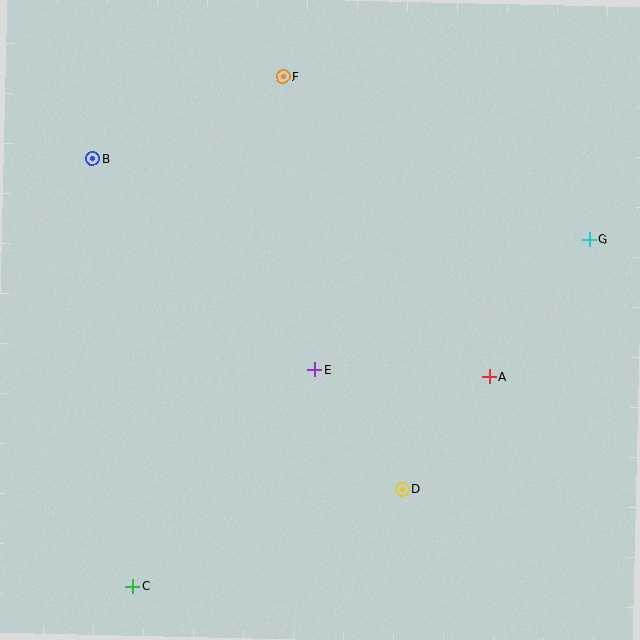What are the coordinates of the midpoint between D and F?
The midpoint between D and F is at (343, 283).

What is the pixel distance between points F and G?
The distance between F and G is 347 pixels.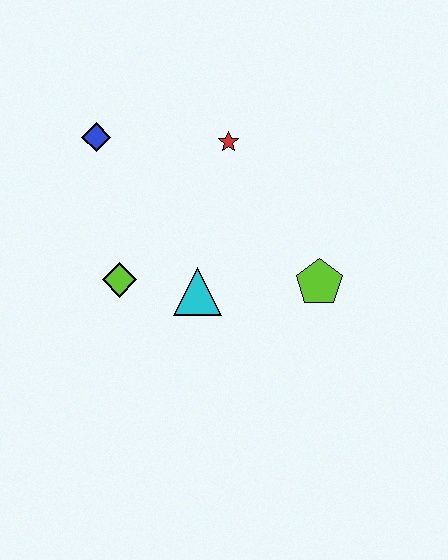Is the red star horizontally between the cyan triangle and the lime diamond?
No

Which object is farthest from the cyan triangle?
The blue diamond is farthest from the cyan triangle.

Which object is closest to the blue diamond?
The red star is closest to the blue diamond.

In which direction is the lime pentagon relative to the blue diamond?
The lime pentagon is to the right of the blue diamond.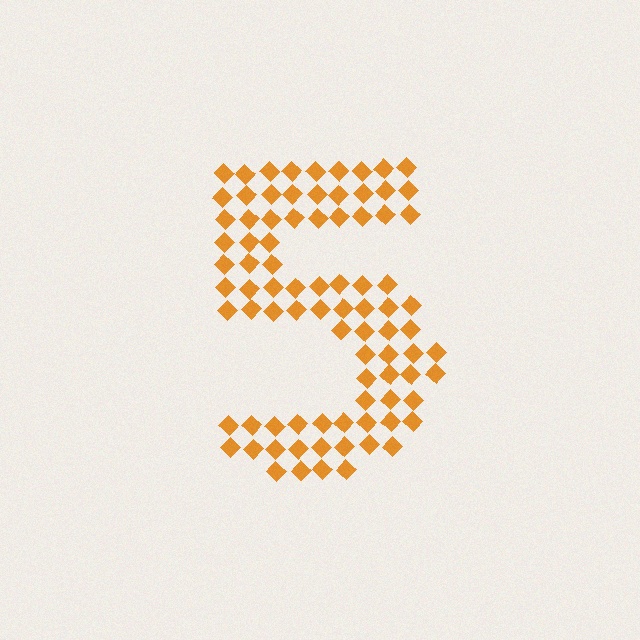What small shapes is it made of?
It is made of small diamonds.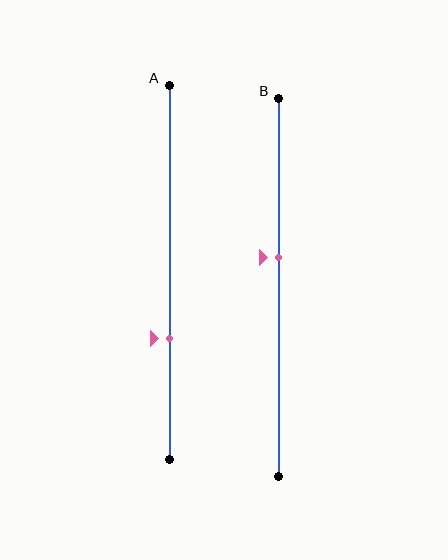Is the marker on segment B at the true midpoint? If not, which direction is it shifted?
No, the marker on segment B is shifted upward by about 8% of the segment length.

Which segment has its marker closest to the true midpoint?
Segment B has its marker closest to the true midpoint.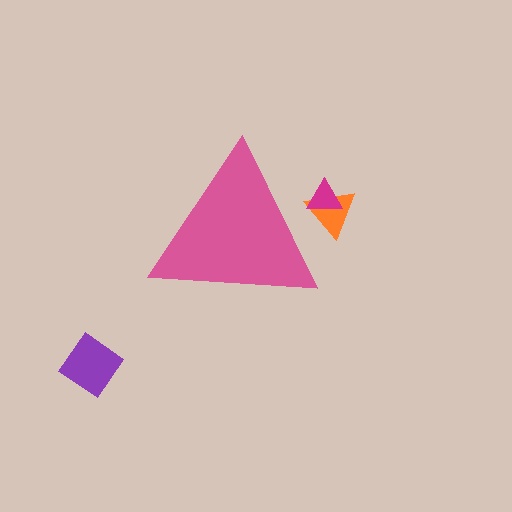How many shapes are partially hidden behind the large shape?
2 shapes are partially hidden.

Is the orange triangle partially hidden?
Yes, the orange triangle is partially hidden behind the pink triangle.